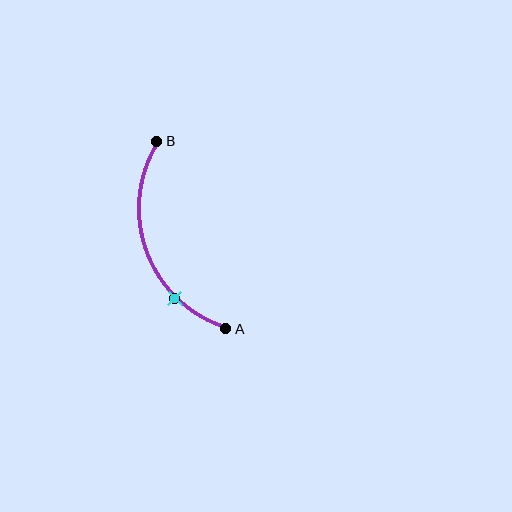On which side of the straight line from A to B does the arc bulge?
The arc bulges to the left of the straight line connecting A and B.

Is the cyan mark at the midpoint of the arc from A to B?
No. The cyan mark lies on the arc but is closer to endpoint A. The arc midpoint would be at the point on the curve equidistant along the arc from both A and B.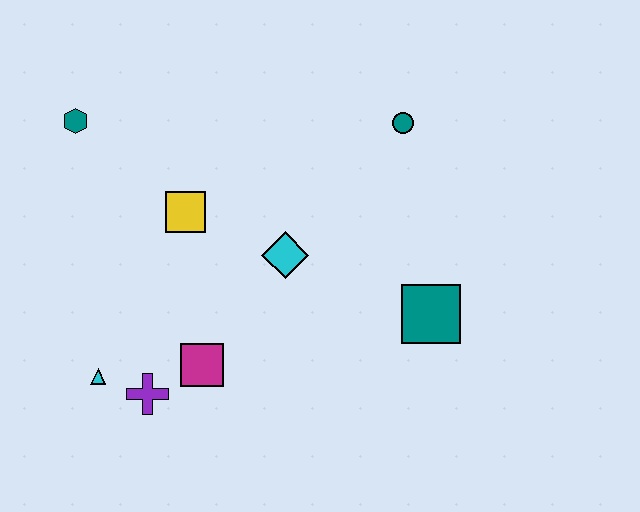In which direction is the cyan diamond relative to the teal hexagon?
The cyan diamond is to the right of the teal hexagon.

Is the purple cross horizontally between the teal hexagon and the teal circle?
Yes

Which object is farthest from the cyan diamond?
The teal hexagon is farthest from the cyan diamond.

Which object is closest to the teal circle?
The cyan diamond is closest to the teal circle.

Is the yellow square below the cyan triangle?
No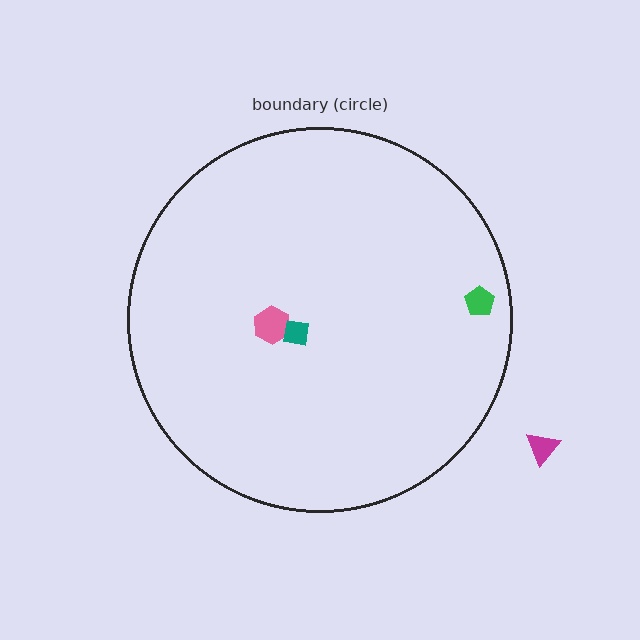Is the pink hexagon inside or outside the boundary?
Inside.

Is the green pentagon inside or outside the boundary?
Inside.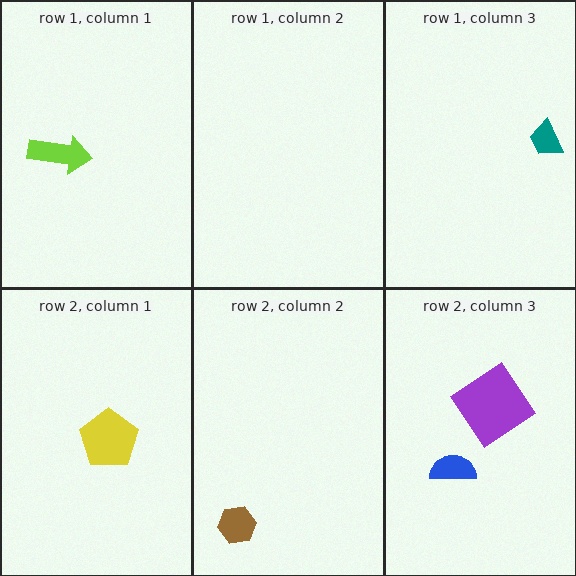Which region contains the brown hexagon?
The row 2, column 2 region.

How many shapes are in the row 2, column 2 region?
1.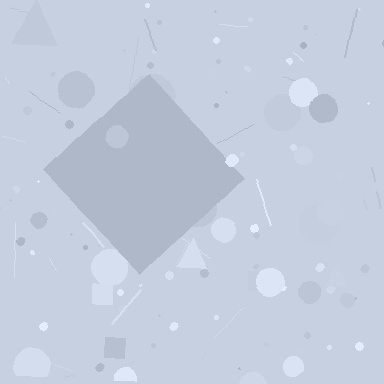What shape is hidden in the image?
A diamond is hidden in the image.